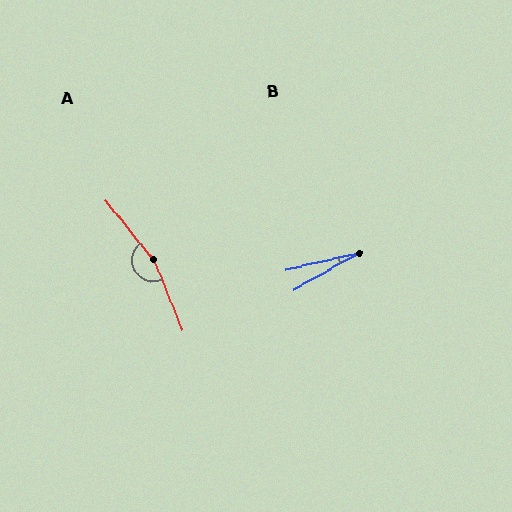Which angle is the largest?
A, at approximately 163 degrees.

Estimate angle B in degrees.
Approximately 16 degrees.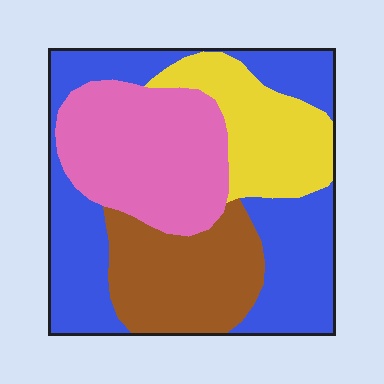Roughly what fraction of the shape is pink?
Pink covers 26% of the shape.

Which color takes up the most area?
Blue, at roughly 35%.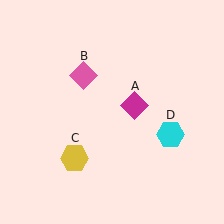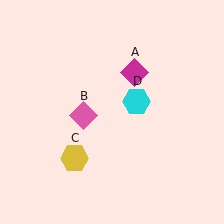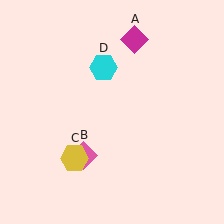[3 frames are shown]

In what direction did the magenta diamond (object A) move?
The magenta diamond (object A) moved up.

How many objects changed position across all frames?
3 objects changed position: magenta diamond (object A), pink diamond (object B), cyan hexagon (object D).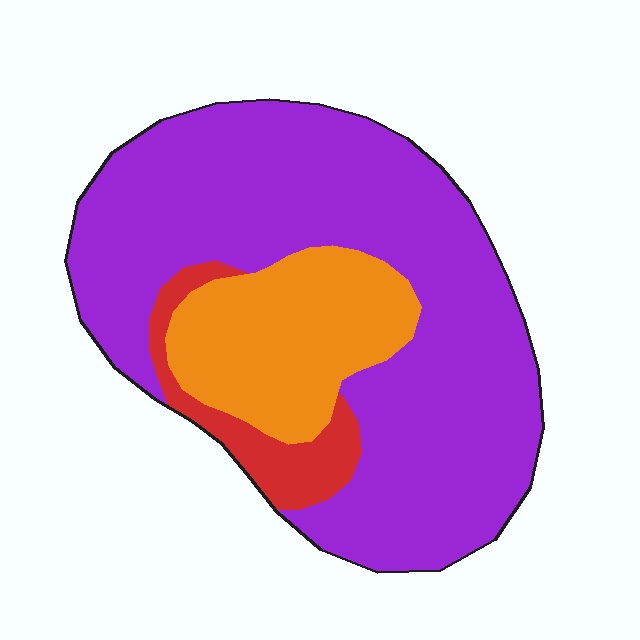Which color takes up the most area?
Purple, at roughly 70%.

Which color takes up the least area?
Red, at roughly 10%.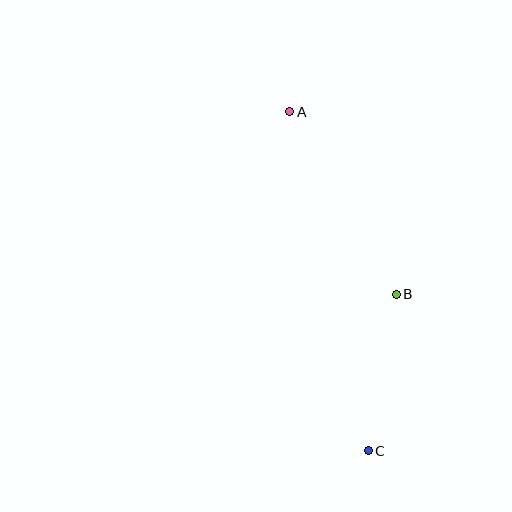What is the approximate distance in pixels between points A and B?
The distance between A and B is approximately 211 pixels.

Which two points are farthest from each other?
Points A and C are farthest from each other.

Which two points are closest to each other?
Points B and C are closest to each other.